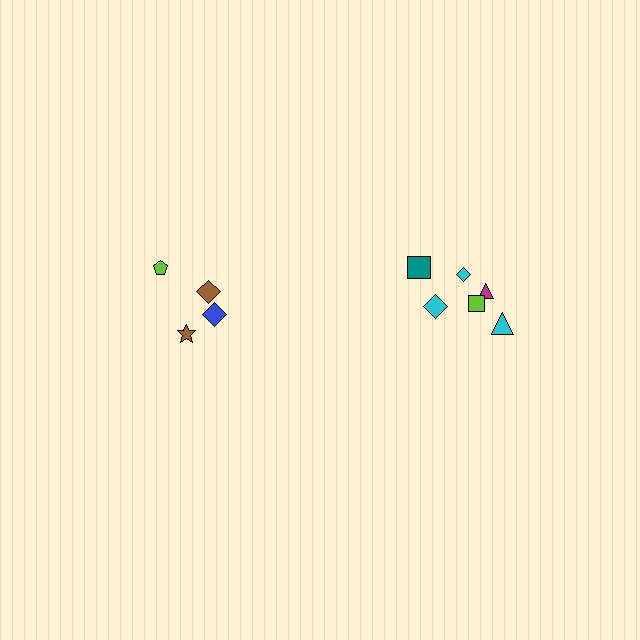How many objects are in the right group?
There are 6 objects.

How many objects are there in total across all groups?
There are 10 objects.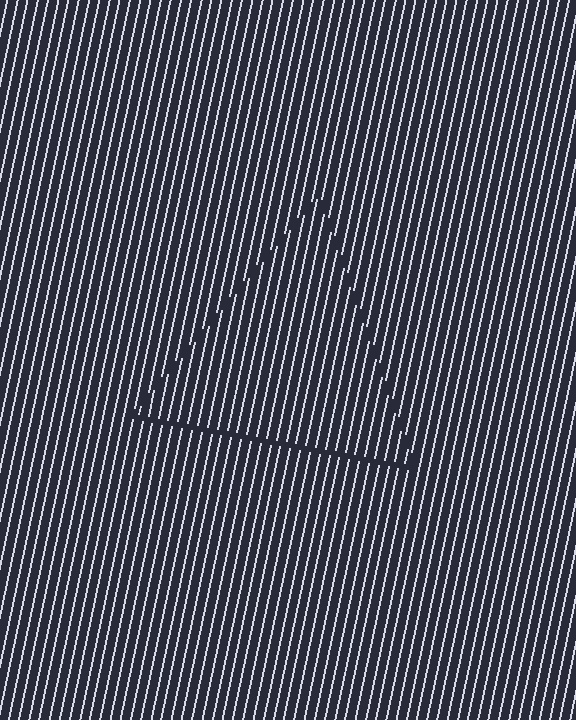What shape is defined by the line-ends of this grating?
An illusory triangle. The interior of the shape contains the same grating, shifted by half a period — the contour is defined by the phase discontinuity where line-ends from the inner and outer gratings abut.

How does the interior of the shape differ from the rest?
The interior of the shape contains the same grating, shifted by half a period — the contour is defined by the phase discontinuity where line-ends from the inner and outer gratings abut.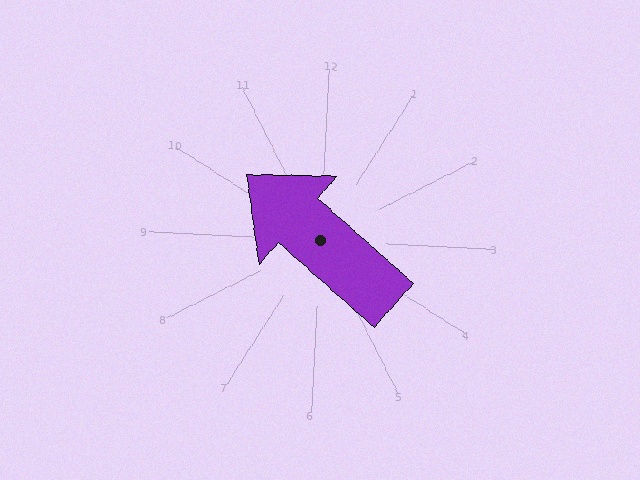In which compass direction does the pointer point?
Northwest.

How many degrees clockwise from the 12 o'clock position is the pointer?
Approximately 308 degrees.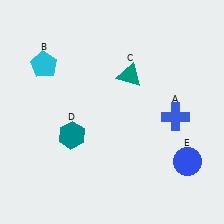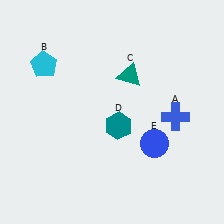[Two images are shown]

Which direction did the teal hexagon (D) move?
The teal hexagon (D) moved right.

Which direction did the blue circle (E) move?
The blue circle (E) moved left.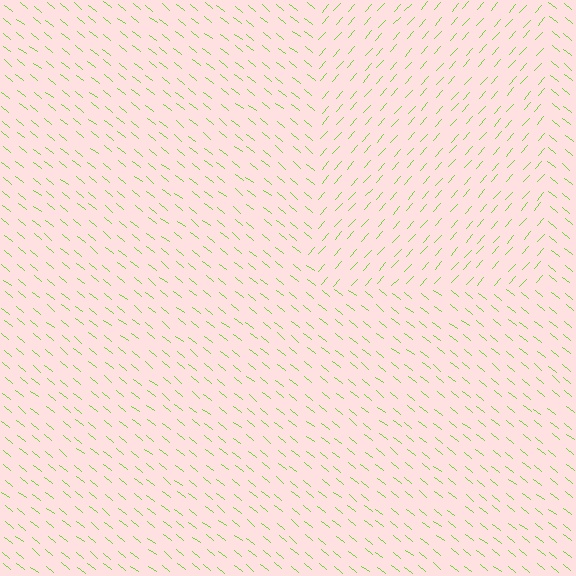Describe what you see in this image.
The image is filled with small lime line segments. A rectangle region in the image has lines oriented differently from the surrounding lines, creating a visible texture boundary.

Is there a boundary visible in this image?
Yes, there is a texture boundary formed by a change in line orientation.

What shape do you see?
I see a rectangle.